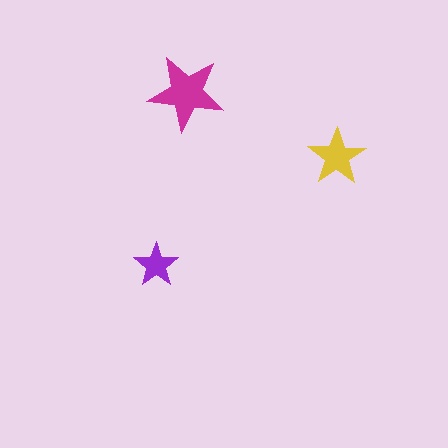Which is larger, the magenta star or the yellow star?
The magenta one.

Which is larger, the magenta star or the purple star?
The magenta one.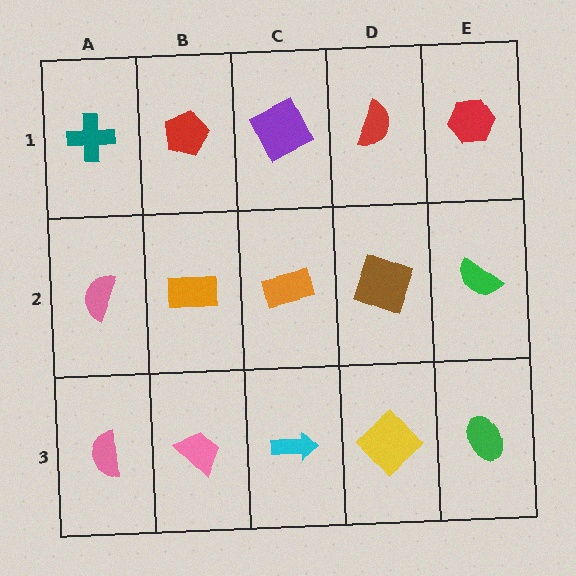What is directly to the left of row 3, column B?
A pink semicircle.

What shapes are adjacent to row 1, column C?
An orange rectangle (row 2, column C), a red pentagon (row 1, column B), a red semicircle (row 1, column D).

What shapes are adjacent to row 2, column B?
A red pentagon (row 1, column B), a pink trapezoid (row 3, column B), a pink semicircle (row 2, column A), an orange rectangle (row 2, column C).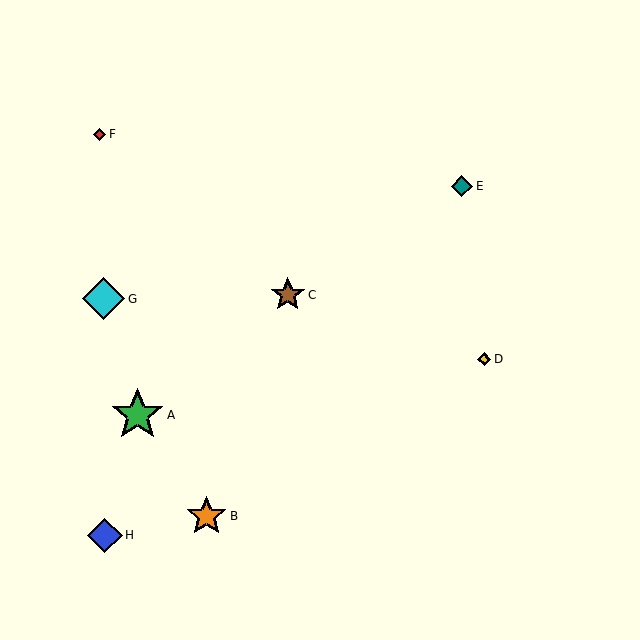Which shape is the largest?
The green star (labeled A) is the largest.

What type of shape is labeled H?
Shape H is a blue diamond.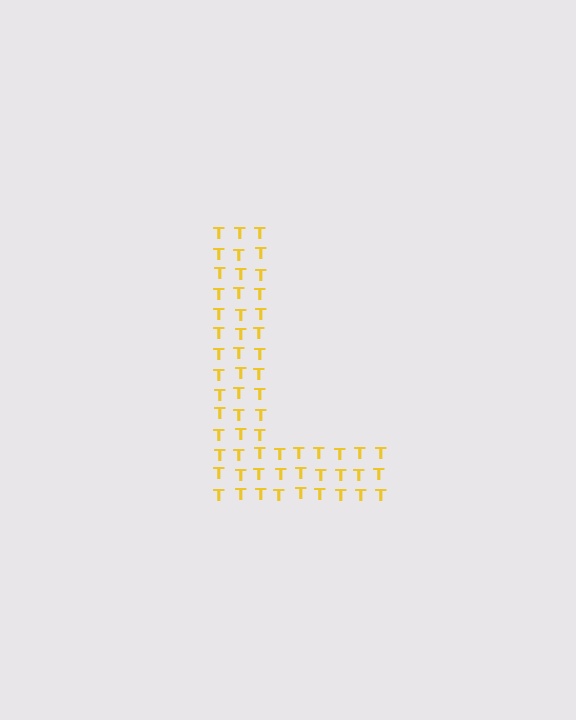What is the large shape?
The large shape is the letter L.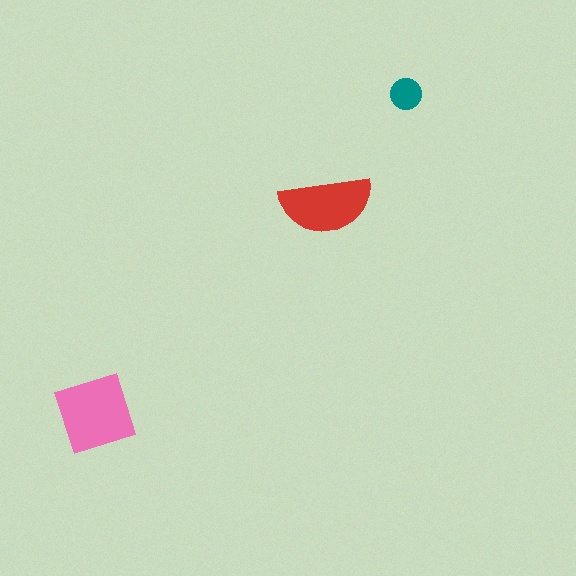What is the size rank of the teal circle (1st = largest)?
3rd.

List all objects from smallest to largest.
The teal circle, the red semicircle, the pink diamond.